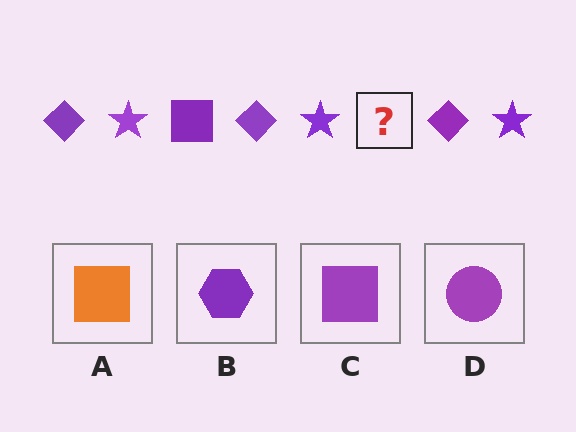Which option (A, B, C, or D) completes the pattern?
C.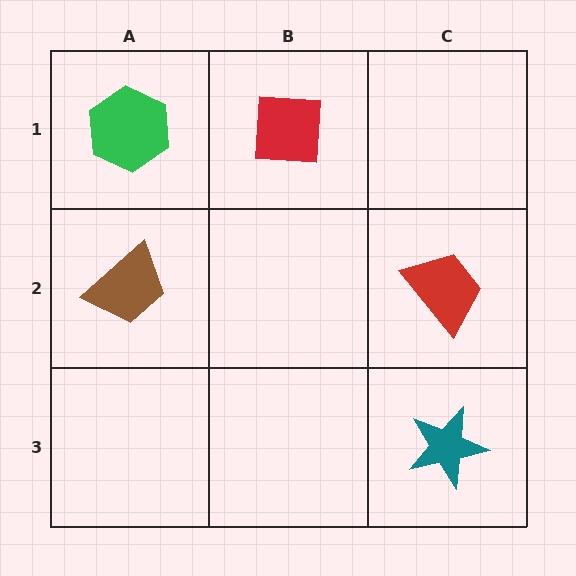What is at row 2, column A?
A brown trapezoid.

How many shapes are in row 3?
1 shape.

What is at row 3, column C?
A teal star.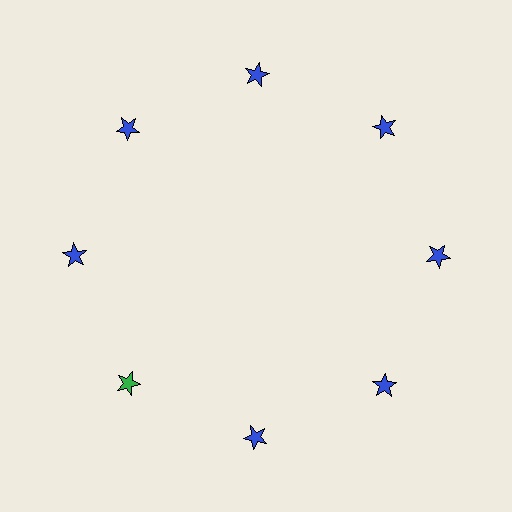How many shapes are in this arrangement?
There are 8 shapes arranged in a ring pattern.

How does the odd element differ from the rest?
It has a different color: green instead of blue.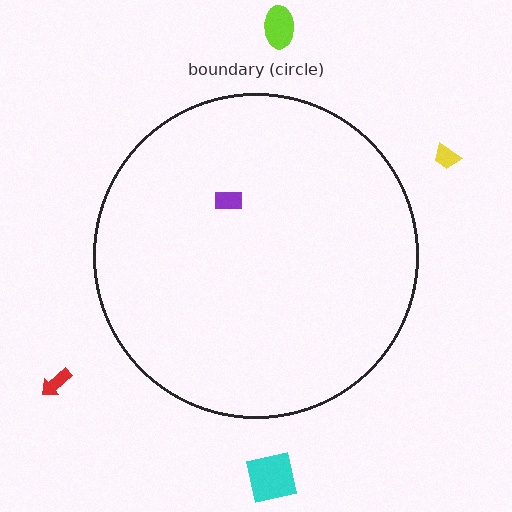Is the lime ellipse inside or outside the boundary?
Outside.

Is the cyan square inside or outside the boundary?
Outside.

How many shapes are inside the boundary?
1 inside, 4 outside.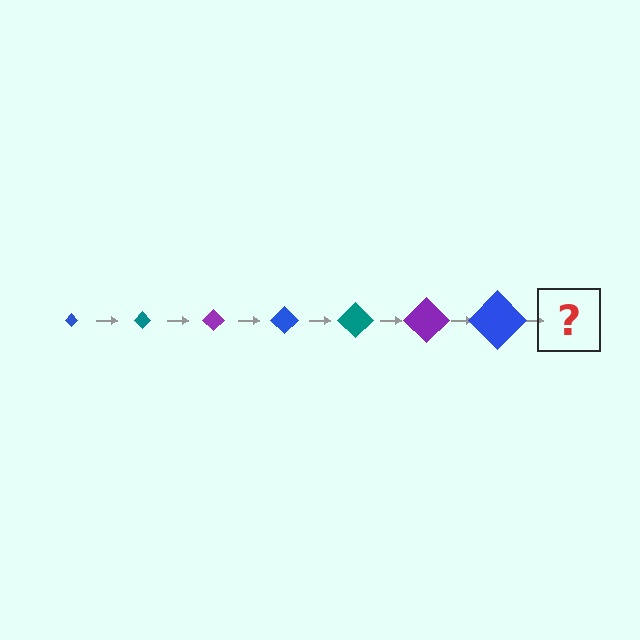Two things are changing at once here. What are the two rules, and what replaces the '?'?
The two rules are that the diamond grows larger each step and the color cycles through blue, teal, and purple. The '?' should be a teal diamond, larger than the previous one.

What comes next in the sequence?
The next element should be a teal diamond, larger than the previous one.